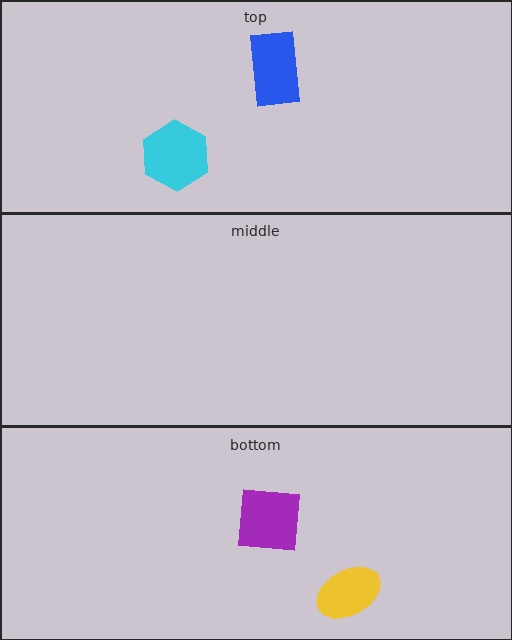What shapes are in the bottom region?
The purple square, the yellow ellipse.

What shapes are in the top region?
The blue rectangle, the cyan hexagon.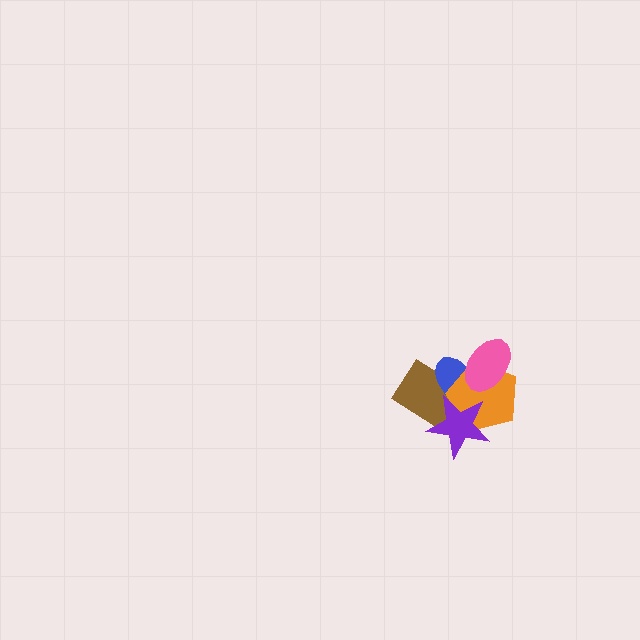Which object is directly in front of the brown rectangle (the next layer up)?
The blue ellipse is directly in front of the brown rectangle.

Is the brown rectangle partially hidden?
Yes, it is partially covered by another shape.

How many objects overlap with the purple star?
3 objects overlap with the purple star.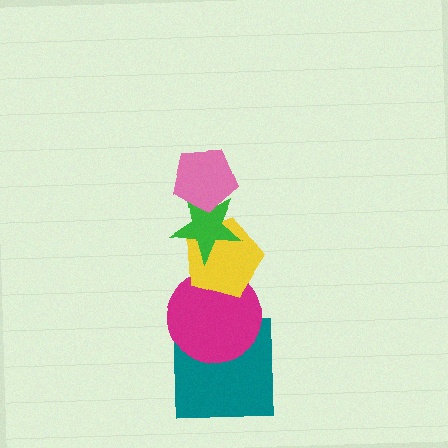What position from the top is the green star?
The green star is 2nd from the top.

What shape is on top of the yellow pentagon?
The green star is on top of the yellow pentagon.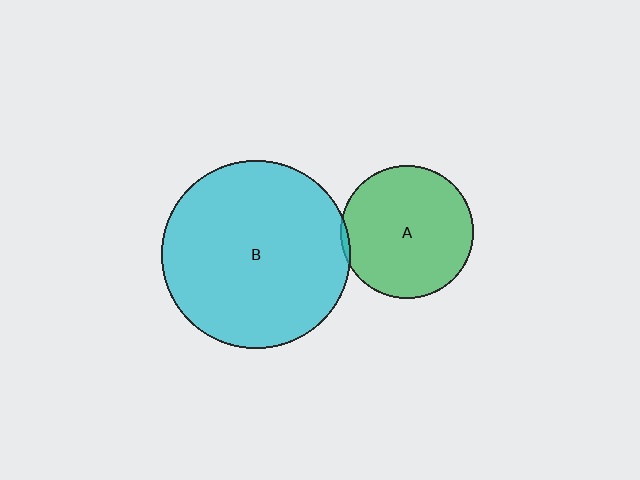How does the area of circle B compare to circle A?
Approximately 2.0 times.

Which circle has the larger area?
Circle B (cyan).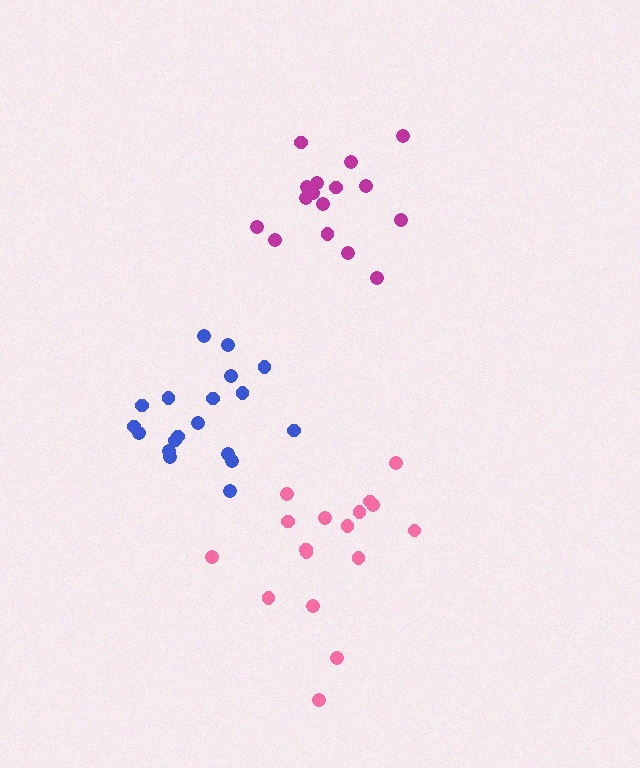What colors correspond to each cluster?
The clusters are colored: pink, blue, magenta.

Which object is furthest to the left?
The blue cluster is leftmost.